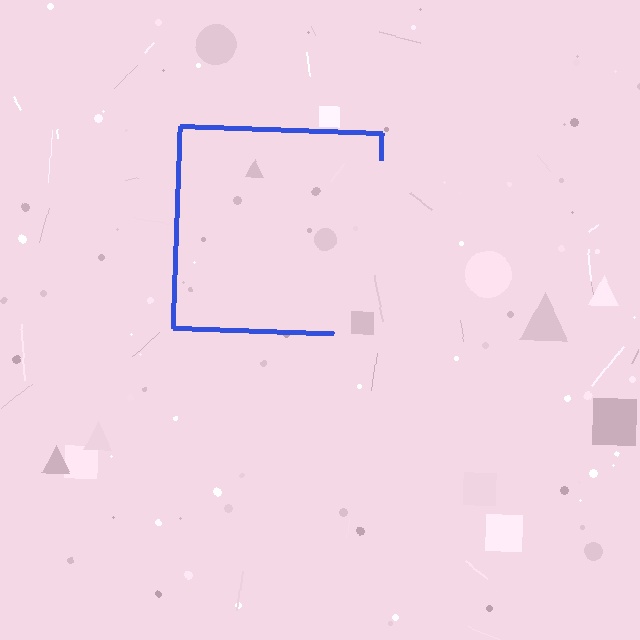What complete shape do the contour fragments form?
The contour fragments form a square.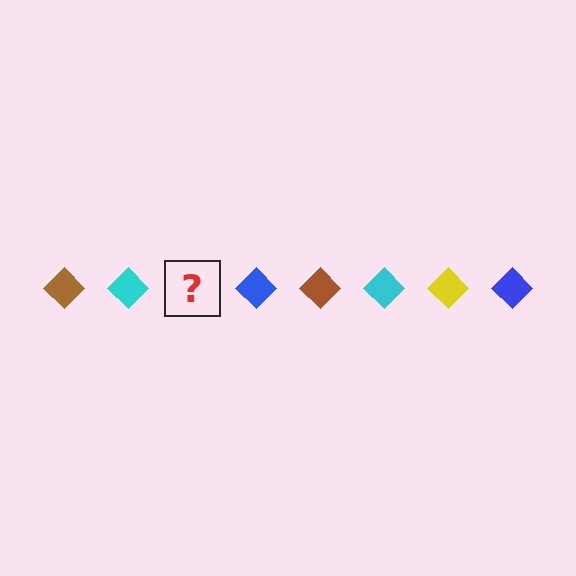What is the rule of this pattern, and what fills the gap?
The rule is that the pattern cycles through brown, cyan, yellow, blue diamonds. The gap should be filled with a yellow diamond.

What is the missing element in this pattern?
The missing element is a yellow diamond.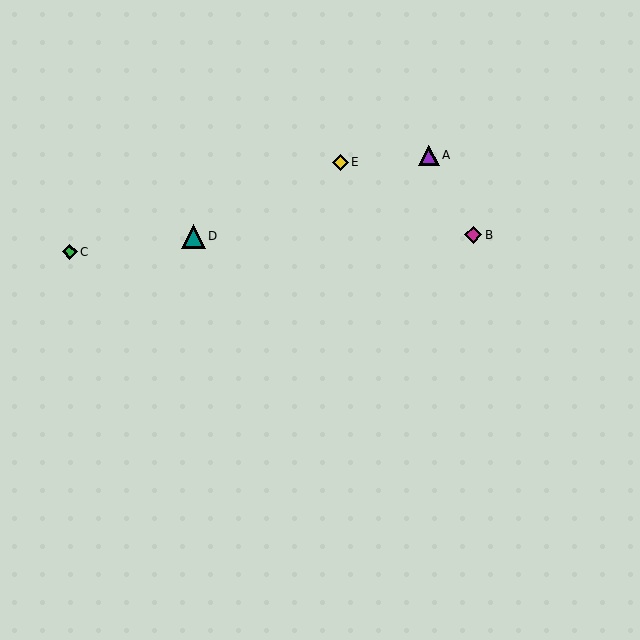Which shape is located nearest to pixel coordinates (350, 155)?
The yellow diamond (labeled E) at (341, 162) is nearest to that location.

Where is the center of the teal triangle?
The center of the teal triangle is at (193, 236).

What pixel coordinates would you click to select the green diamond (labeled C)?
Click at (70, 252) to select the green diamond C.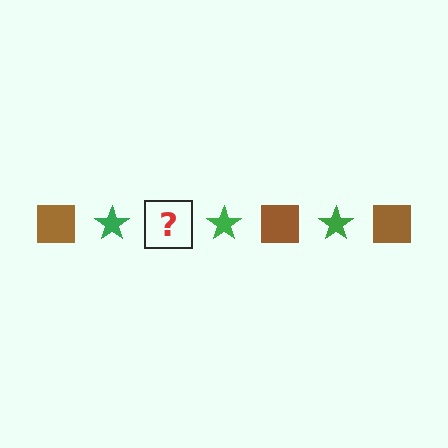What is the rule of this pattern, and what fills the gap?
The rule is that the pattern alternates between brown square and green star. The gap should be filled with a brown square.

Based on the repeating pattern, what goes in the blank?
The blank should be a brown square.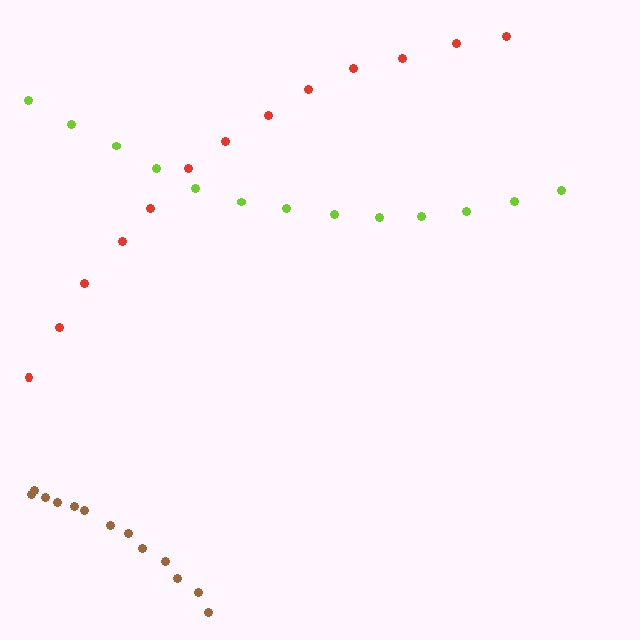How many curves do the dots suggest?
There are 3 distinct paths.